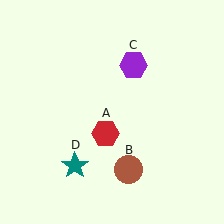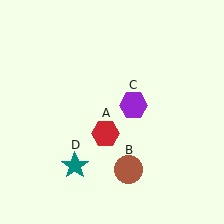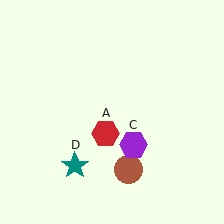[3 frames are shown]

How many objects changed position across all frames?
1 object changed position: purple hexagon (object C).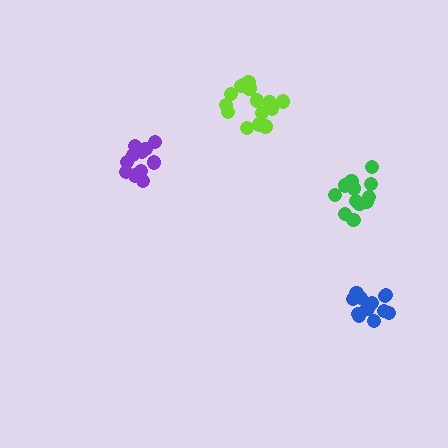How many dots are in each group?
Group 1: 15 dots, Group 2: 12 dots, Group 3: 12 dots, Group 4: 12 dots (51 total).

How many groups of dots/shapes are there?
There are 4 groups.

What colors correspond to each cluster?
The clusters are colored: lime, purple, green, blue.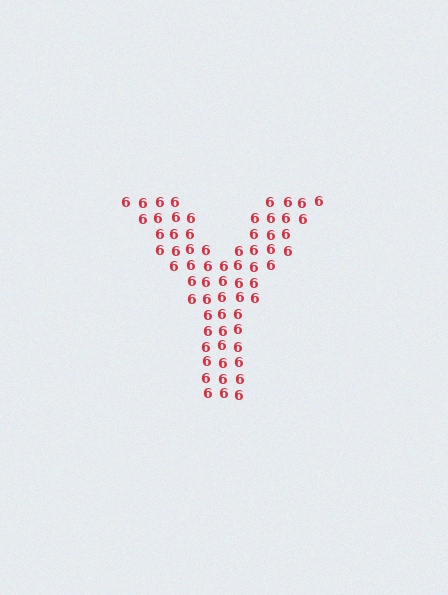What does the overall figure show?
The overall figure shows the letter Y.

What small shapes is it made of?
It is made of small digit 6's.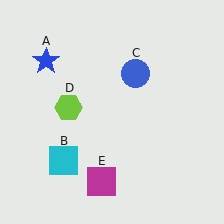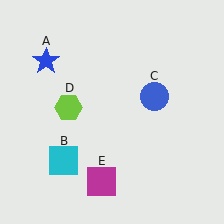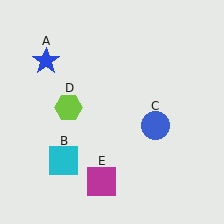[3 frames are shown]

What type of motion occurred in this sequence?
The blue circle (object C) rotated clockwise around the center of the scene.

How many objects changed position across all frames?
1 object changed position: blue circle (object C).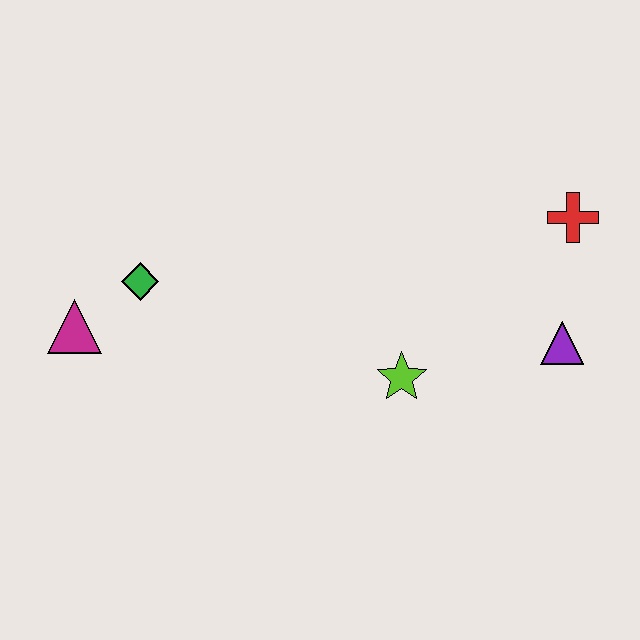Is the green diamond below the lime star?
No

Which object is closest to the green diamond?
The magenta triangle is closest to the green diamond.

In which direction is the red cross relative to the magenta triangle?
The red cross is to the right of the magenta triangle.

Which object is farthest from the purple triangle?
The magenta triangle is farthest from the purple triangle.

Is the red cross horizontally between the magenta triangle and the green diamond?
No